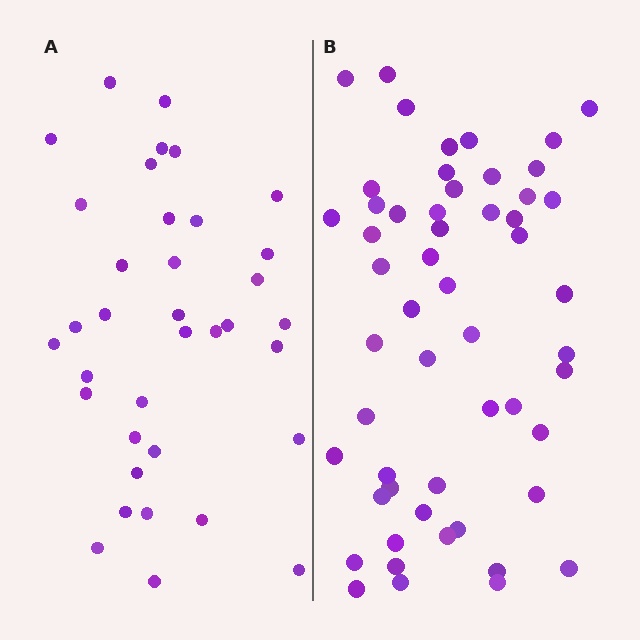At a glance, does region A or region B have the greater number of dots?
Region B (the right region) has more dots.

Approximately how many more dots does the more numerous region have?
Region B has approximately 20 more dots than region A.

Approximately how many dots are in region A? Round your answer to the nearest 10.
About 40 dots. (The exact count is 36, which rounds to 40.)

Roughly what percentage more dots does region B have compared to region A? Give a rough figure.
About 50% more.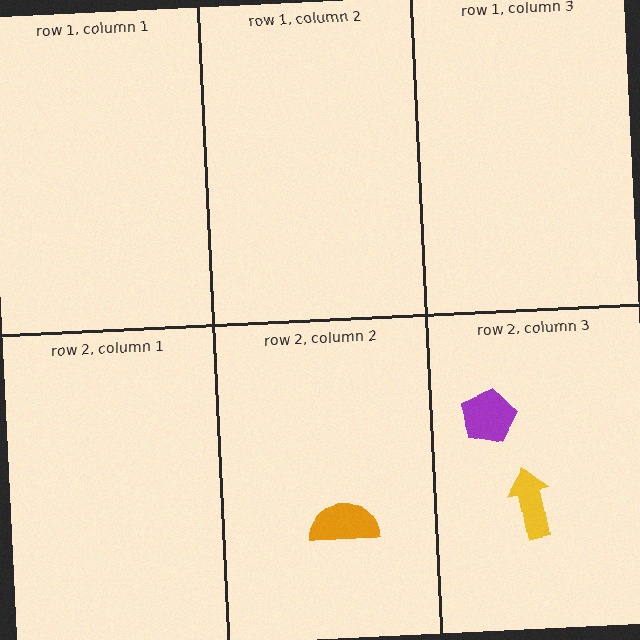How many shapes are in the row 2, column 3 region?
2.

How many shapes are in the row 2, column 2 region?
1.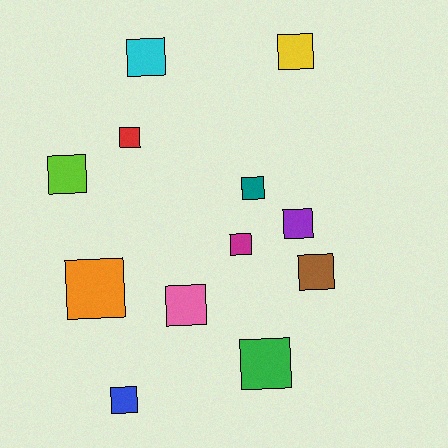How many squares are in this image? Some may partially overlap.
There are 12 squares.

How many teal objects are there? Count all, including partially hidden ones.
There is 1 teal object.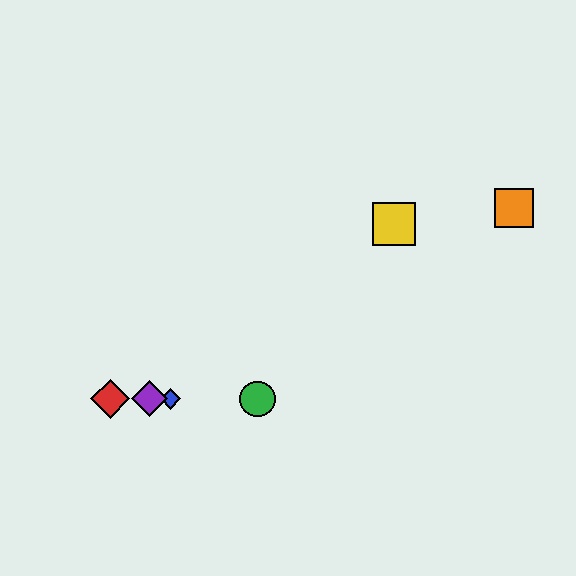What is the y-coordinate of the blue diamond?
The blue diamond is at y≈399.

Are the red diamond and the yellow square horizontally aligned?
No, the red diamond is at y≈399 and the yellow square is at y≈224.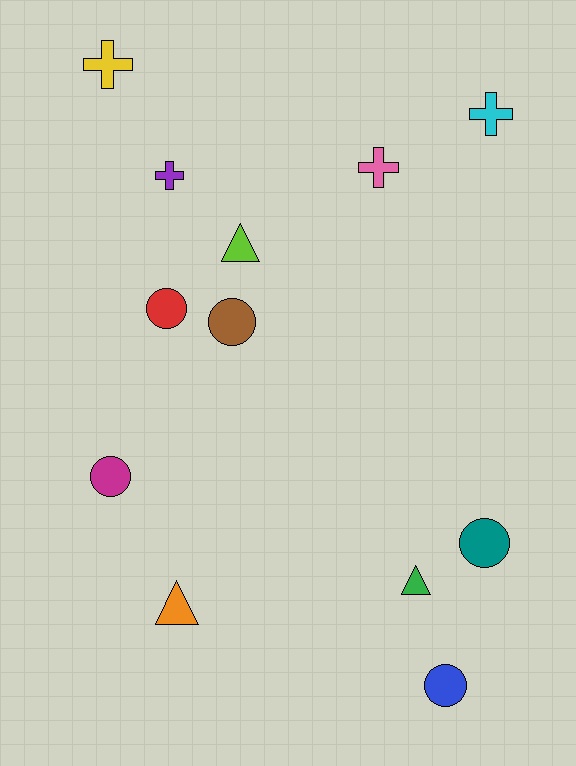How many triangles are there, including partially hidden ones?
There are 3 triangles.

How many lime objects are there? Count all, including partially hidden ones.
There is 1 lime object.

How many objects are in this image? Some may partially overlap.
There are 12 objects.